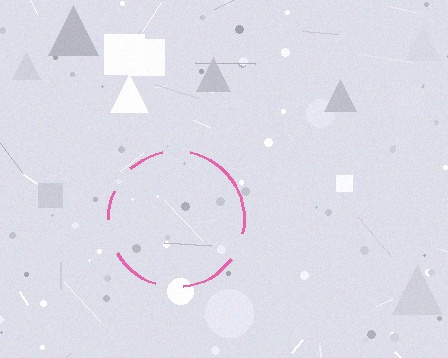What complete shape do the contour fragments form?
The contour fragments form a circle.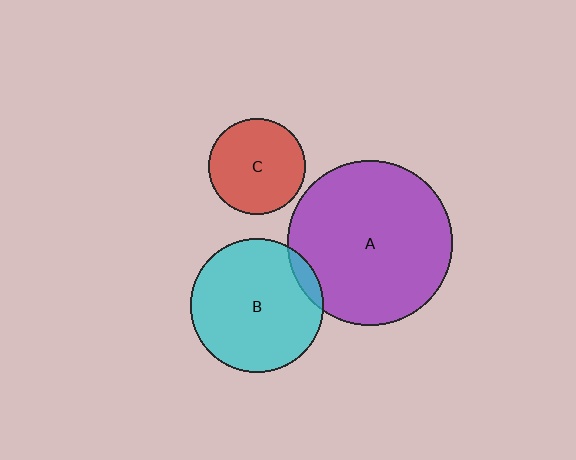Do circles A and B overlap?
Yes.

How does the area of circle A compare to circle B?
Approximately 1.5 times.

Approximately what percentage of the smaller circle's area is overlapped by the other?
Approximately 5%.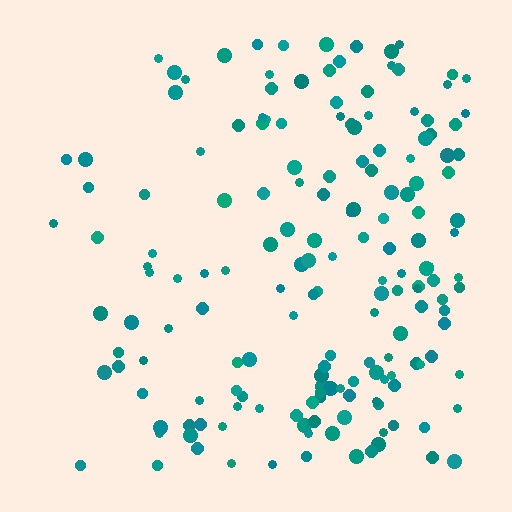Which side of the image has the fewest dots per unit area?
The left.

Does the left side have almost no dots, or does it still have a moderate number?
Still a moderate number, just noticeably fewer than the right.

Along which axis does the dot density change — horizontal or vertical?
Horizontal.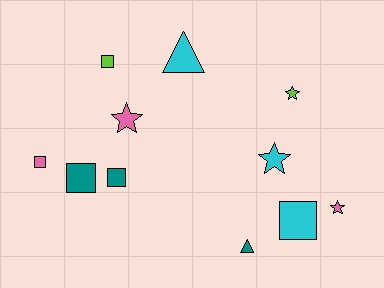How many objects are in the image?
There are 11 objects.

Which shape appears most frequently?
Square, with 5 objects.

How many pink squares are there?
There is 1 pink square.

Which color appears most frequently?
Cyan, with 3 objects.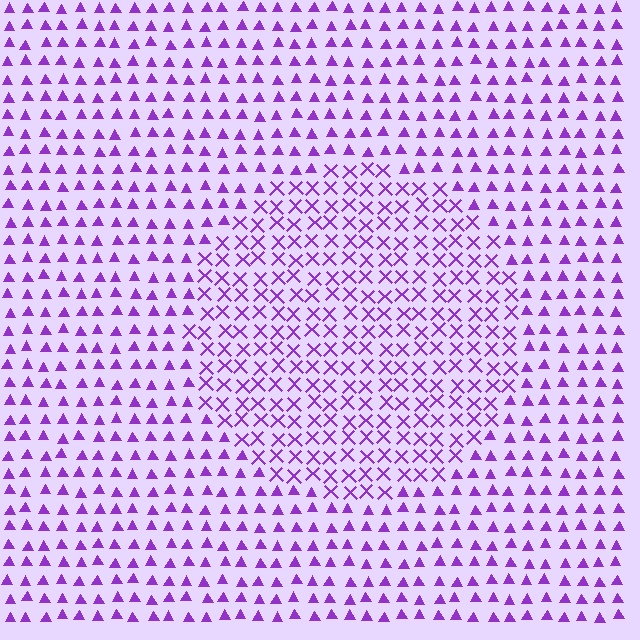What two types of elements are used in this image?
The image uses X marks inside the circle region and triangles outside it.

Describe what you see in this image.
The image is filled with small purple elements arranged in a uniform grid. A circle-shaped region contains X marks, while the surrounding area contains triangles. The boundary is defined purely by the change in element shape.